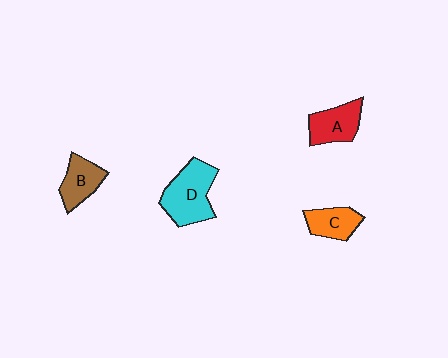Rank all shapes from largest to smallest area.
From largest to smallest: D (cyan), A (red), B (brown), C (orange).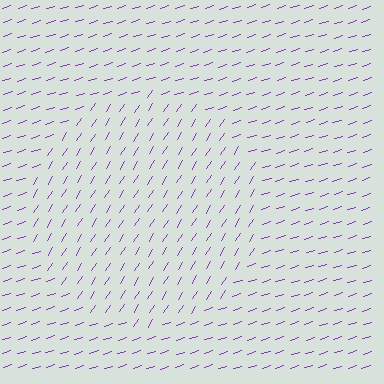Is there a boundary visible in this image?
Yes, there is a texture boundary formed by a change in line orientation.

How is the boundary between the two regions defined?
The boundary is defined purely by a change in line orientation (approximately 39 degrees difference). All lines are the same color and thickness.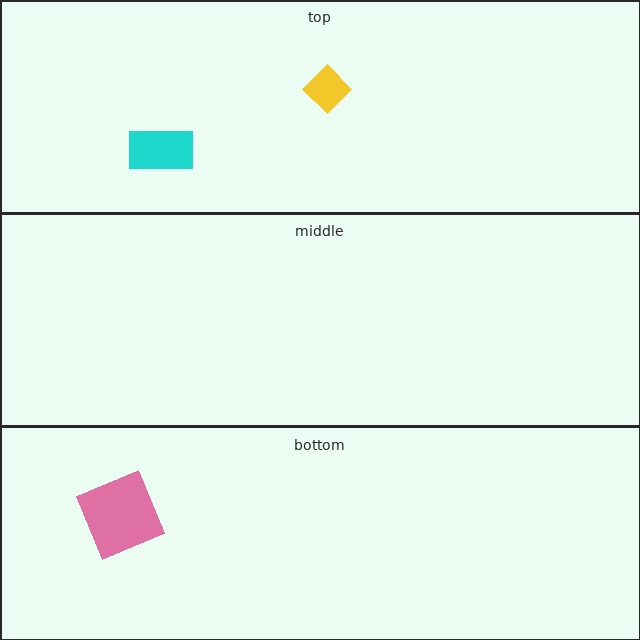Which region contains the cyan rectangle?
The top region.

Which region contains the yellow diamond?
The top region.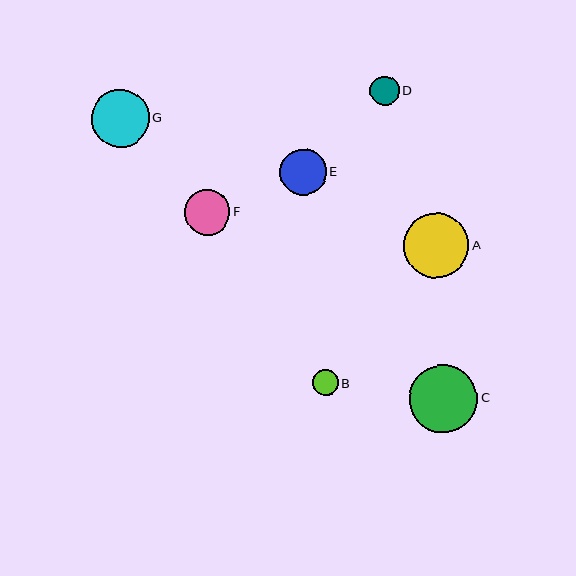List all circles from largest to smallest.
From largest to smallest: C, A, G, E, F, D, B.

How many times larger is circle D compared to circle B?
Circle D is approximately 1.2 times the size of circle B.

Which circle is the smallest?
Circle B is the smallest with a size of approximately 25 pixels.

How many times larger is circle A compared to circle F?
Circle A is approximately 1.4 times the size of circle F.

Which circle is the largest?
Circle C is the largest with a size of approximately 69 pixels.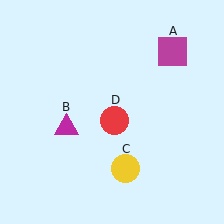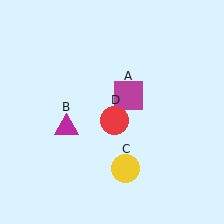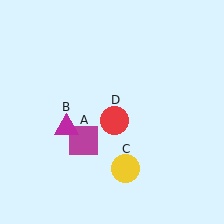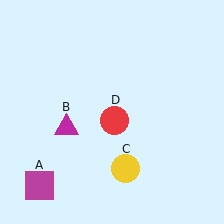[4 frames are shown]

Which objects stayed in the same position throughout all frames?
Magenta triangle (object B) and yellow circle (object C) and red circle (object D) remained stationary.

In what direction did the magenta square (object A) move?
The magenta square (object A) moved down and to the left.